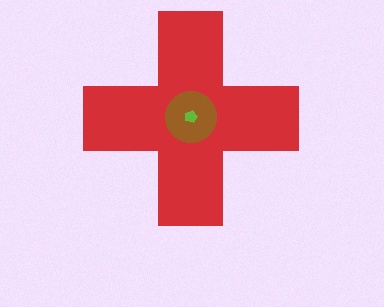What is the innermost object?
The lime pentagon.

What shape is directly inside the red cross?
The brown circle.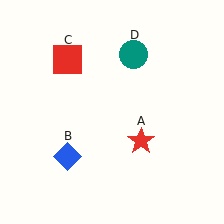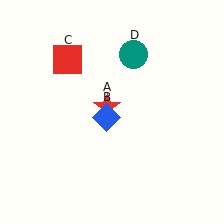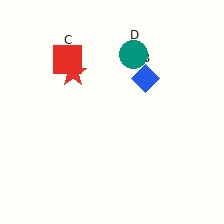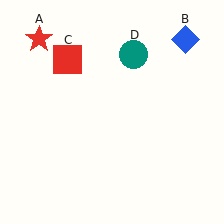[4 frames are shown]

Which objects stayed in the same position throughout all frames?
Red square (object C) and teal circle (object D) remained stationary.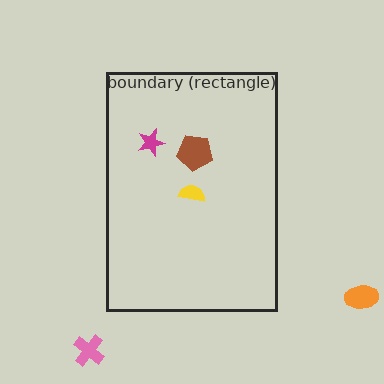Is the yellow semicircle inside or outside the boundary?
Inside.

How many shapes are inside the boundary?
3 inside, 2 outside.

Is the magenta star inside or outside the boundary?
Inside.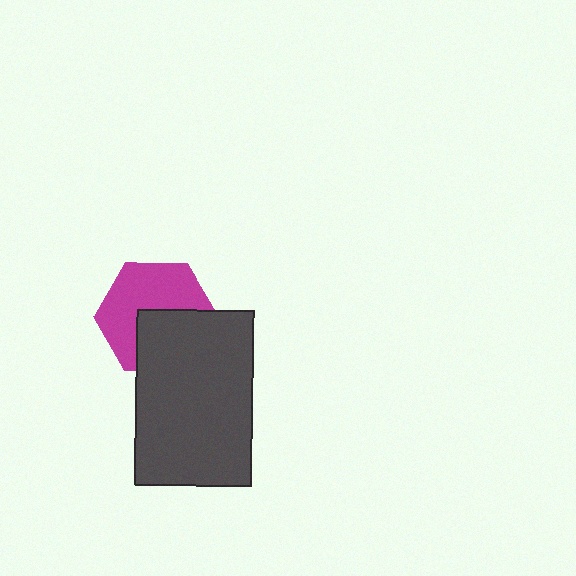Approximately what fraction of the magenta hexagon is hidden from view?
Roughly 41% of the magenta hexagon is hidden behind the dark gray rectangle.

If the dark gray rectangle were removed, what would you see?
You would see the complete magenta hexagon.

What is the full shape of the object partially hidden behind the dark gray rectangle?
The partially hidden object is a magenta hexagon.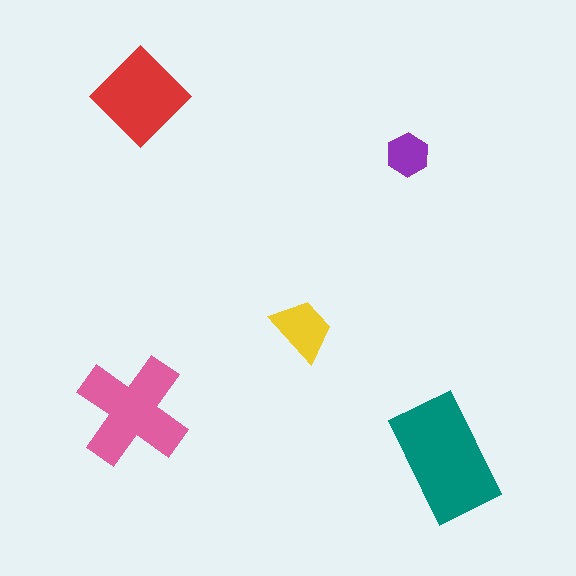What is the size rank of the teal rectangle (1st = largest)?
1st.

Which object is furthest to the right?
The teal rectangle is rightmost.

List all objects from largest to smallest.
The teal rectangle, the pink cross, the red diamond, the yellow trapezoid, the purple hexagon.